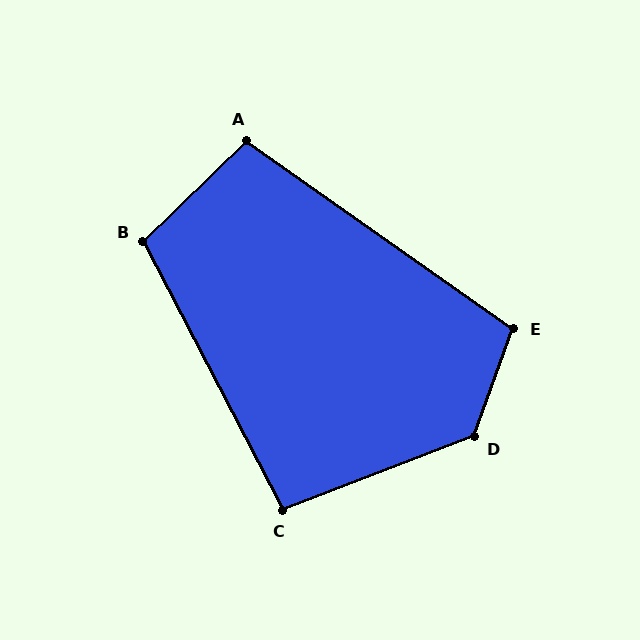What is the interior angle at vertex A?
Approximately 101 degrees (obtuse).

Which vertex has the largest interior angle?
D, at approximately 131 degrees.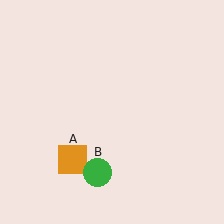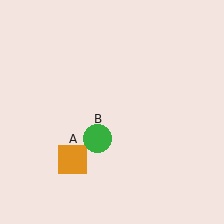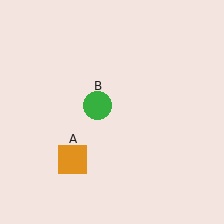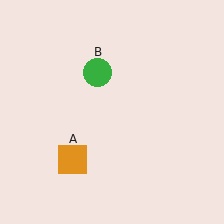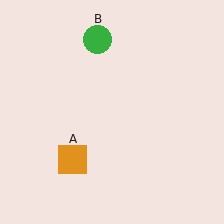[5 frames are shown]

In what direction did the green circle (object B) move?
The green circle (object B) moved up.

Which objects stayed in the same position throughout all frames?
Orange square (object A) remained stationary.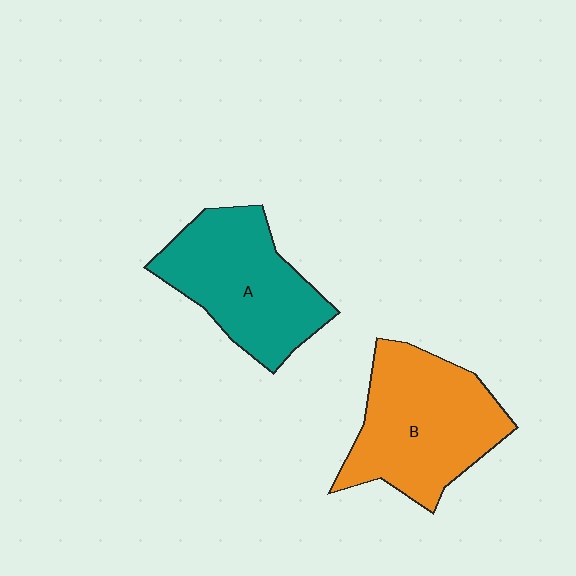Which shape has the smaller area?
Shape A (teal).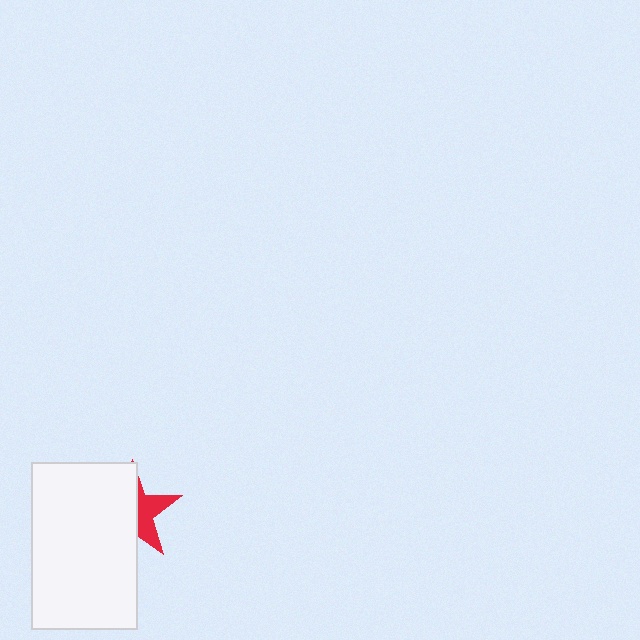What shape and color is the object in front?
The object in front is a white rectangle.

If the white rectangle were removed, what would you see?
You would see the complete red star.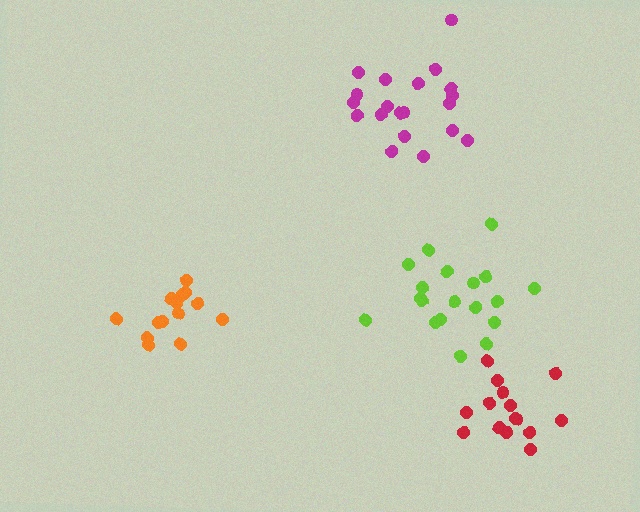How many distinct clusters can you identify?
There are 4 distinct clusters.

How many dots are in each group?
Group 1: 19 dots, Group 2: 20 dots, Group 3: 15 dots, Group 4: 14 dots (68 total).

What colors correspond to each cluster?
The clusters are colored: lime, magenta, red, orange.